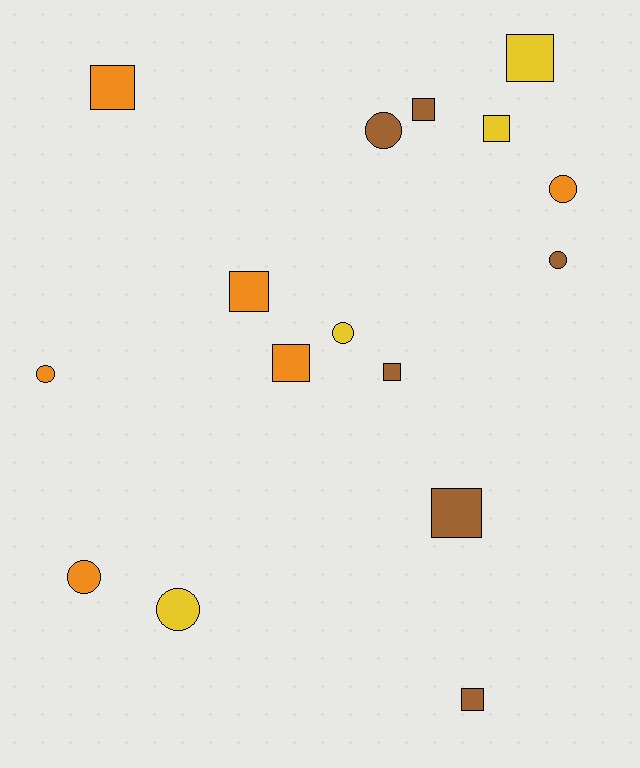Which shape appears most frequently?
Square, with 9 objects.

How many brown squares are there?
There are 4 brown squares.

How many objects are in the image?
There are 16 objects.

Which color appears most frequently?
Brown, with 6 objects.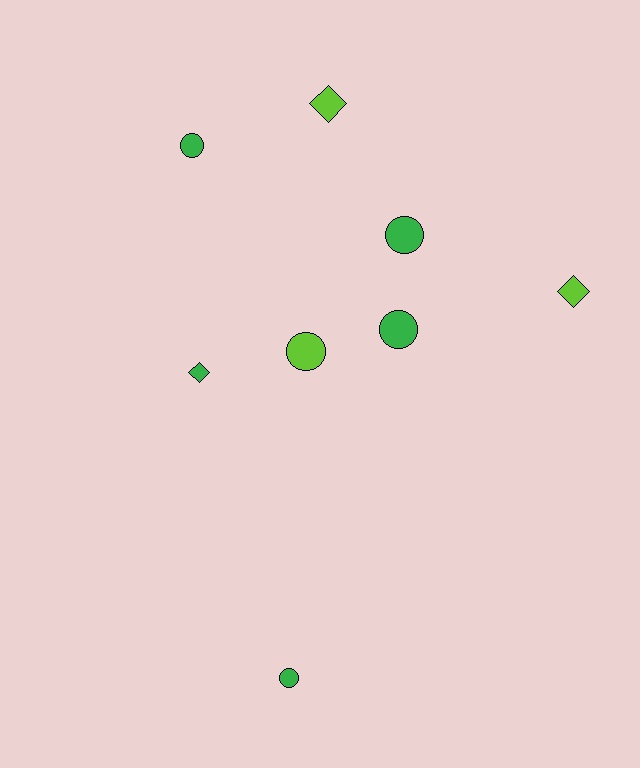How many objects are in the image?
There are 8 objects.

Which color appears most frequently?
Green, with 5 objects.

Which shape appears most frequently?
Circle, with 5 objects.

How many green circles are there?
There are 4 green circles.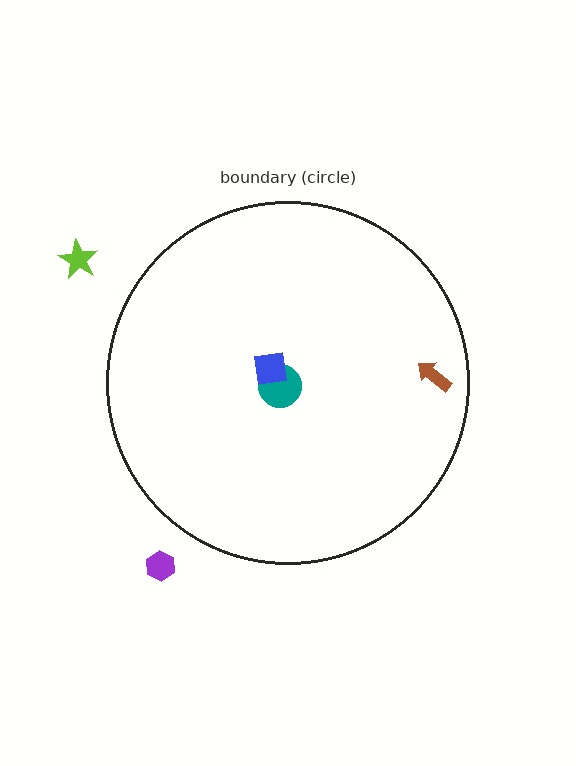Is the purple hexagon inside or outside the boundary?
Outside.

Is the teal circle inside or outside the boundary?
Inside.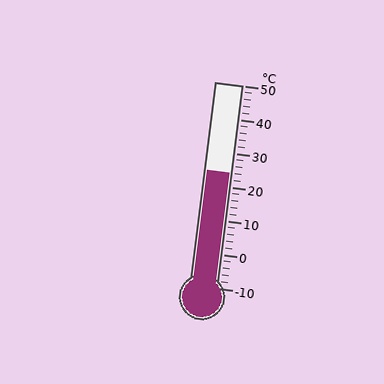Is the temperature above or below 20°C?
The temperature is above 20°C.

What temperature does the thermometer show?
The thermometer shows approximately 24°C.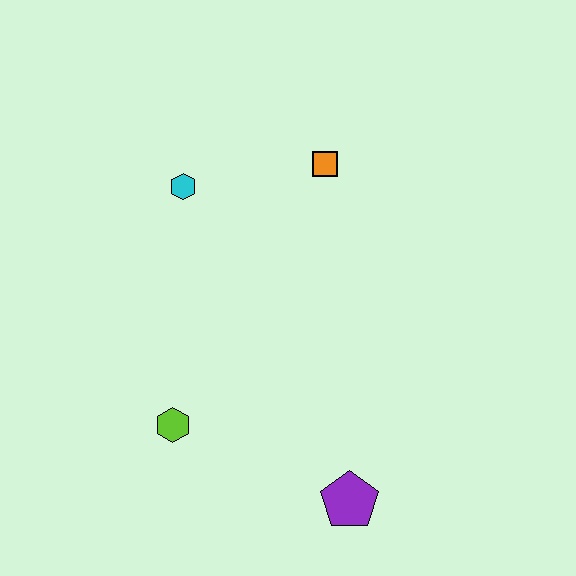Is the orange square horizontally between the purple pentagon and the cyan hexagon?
Yes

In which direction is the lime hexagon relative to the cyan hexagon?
The lime hexagon is below the cyan hexagon.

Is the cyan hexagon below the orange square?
Yes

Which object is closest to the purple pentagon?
The lime hexagon is closest to the purple pentagon.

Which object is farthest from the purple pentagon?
The cyan hexagon is farthest from the purple pentagon.